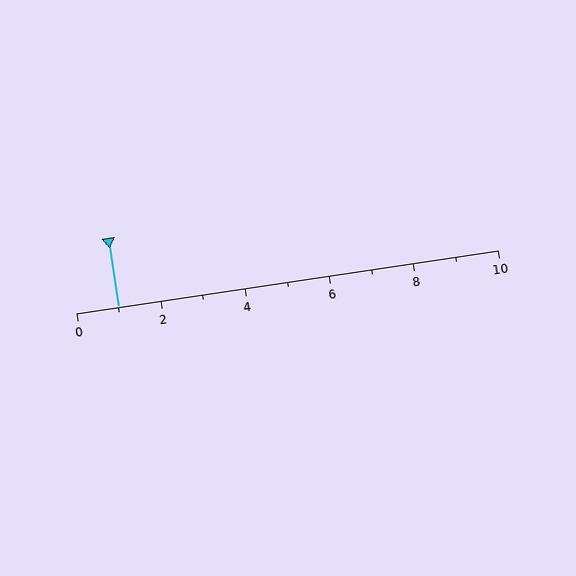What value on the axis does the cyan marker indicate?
The marker indicates approximately 1.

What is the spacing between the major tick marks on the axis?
The major ticks are spaced 2 apart.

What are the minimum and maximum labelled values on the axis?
The axis runs from 0 to 10.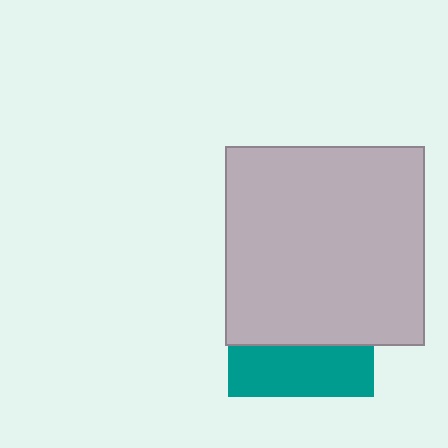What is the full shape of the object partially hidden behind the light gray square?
The partially hidden object is a teal square.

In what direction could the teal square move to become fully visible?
The teal square could move down. That would shift it out from behind the light gray square entirely.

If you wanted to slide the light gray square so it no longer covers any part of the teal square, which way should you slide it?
Slide it up — that is the most direct way to separate the two shapes.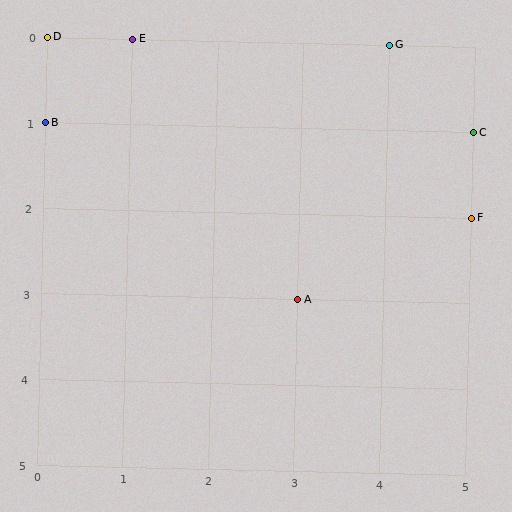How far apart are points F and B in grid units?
Points F and B are 5 columns and 1 row apart (about 5.1 grid units diagonally).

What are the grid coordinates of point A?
Point A is at grid coordinates (3, 3).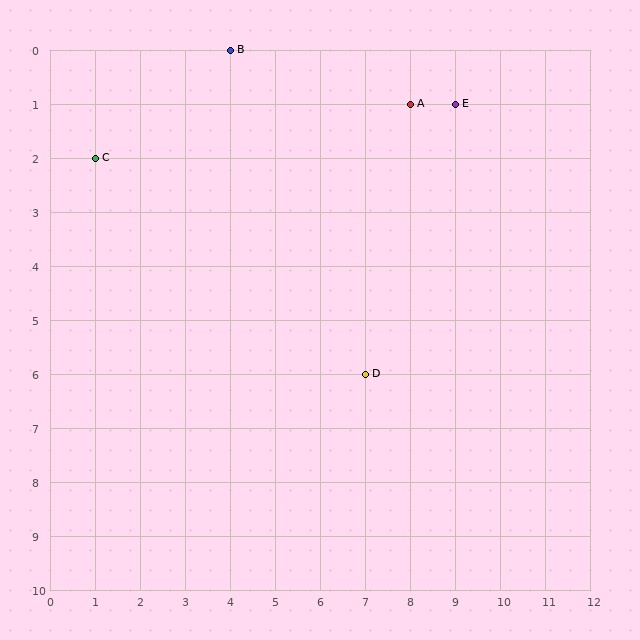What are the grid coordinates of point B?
Point B is at grid coordinates (4, 0).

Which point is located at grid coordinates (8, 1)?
Point A is at (8, 1).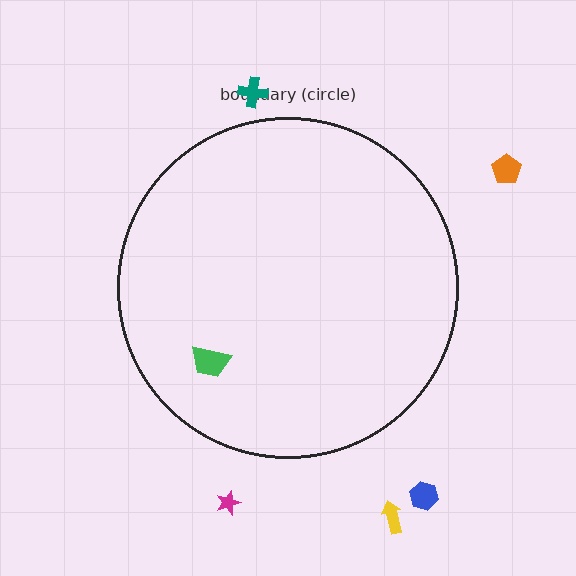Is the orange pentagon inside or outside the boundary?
Outside.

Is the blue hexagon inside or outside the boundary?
Outside.